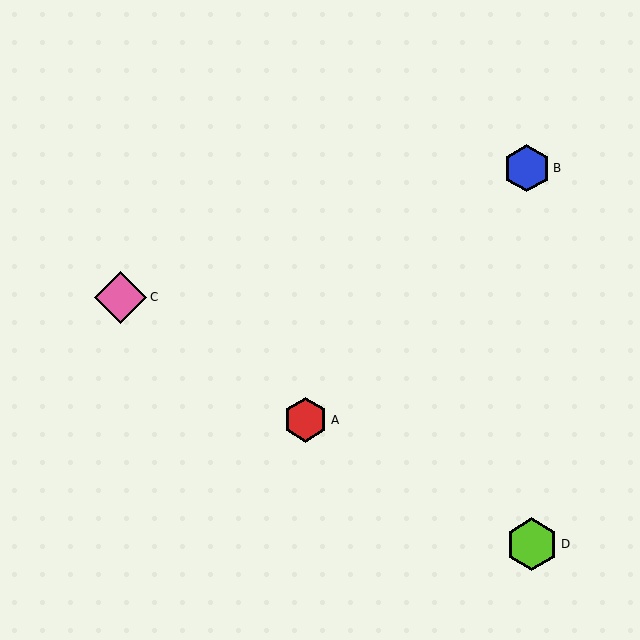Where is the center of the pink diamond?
The center of the pink diamond is at (121, 297).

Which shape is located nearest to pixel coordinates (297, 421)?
The red hexagon (labeled A) at (305, 420) is nearest to that location.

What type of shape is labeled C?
Shape C is a pink diamond.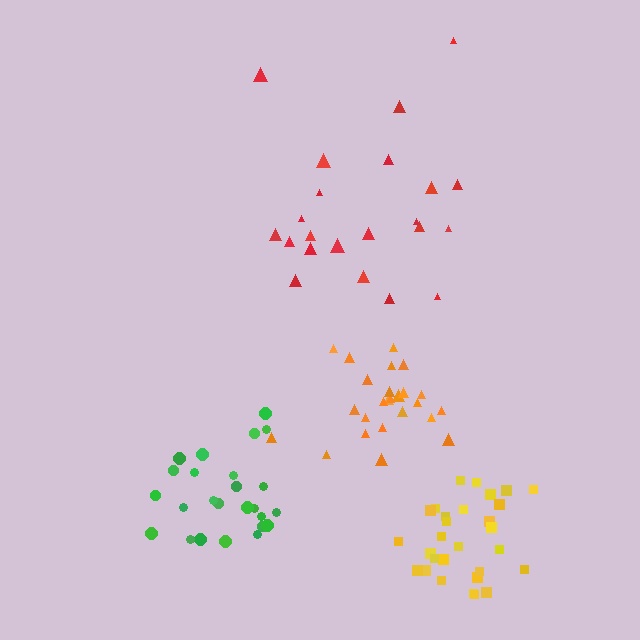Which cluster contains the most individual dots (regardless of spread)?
Yellow (29).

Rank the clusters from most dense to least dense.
yellow, orange, green, red.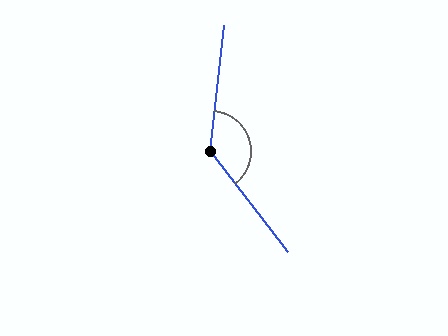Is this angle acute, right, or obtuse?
It is obtuse.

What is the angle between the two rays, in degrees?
Approximately 136 degrees.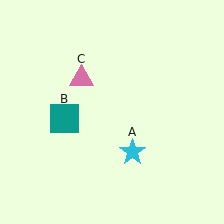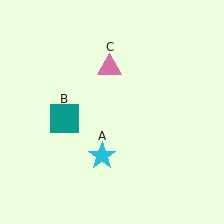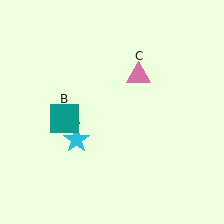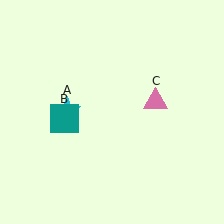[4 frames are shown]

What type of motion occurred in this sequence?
The cyan star (object A), pink triangle (object C) rotated clockwise around the center of the scene.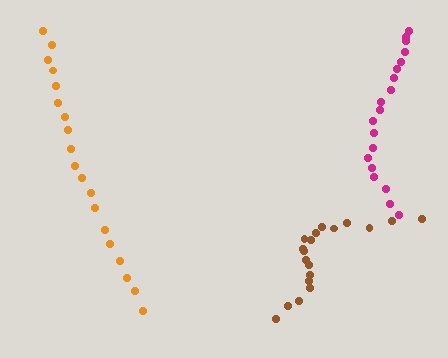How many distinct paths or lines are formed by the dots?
There are 3 distinct paths.